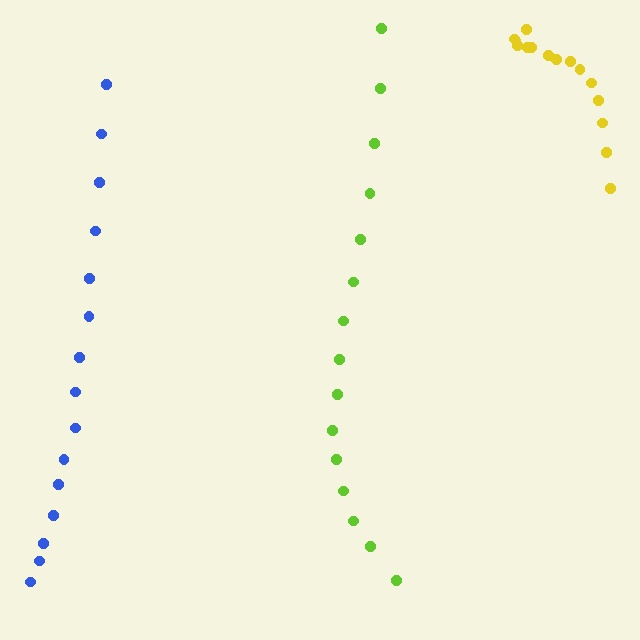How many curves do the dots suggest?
There are 3 distinct paths.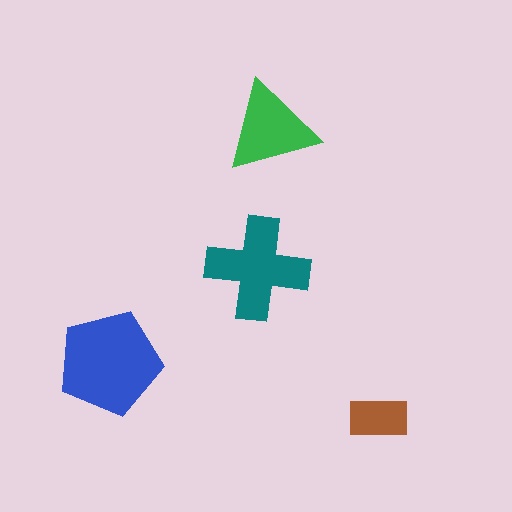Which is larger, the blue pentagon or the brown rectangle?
The blue pentagon.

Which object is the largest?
The blue pentagon.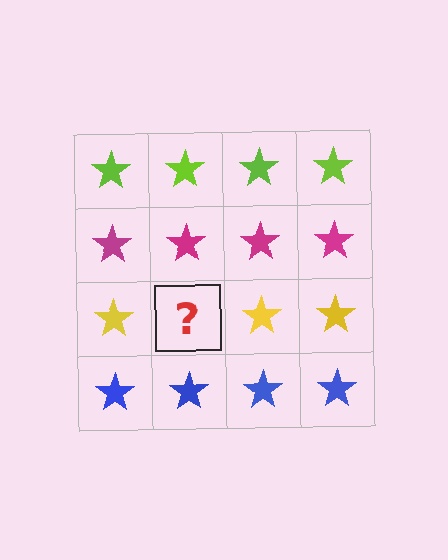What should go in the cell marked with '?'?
The missing cell should contain a yellow star.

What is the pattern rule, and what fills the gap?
The rule is that each row has a consistent color. The gap should be filled with a yellow star.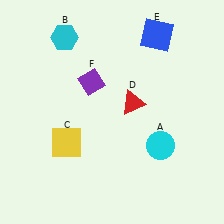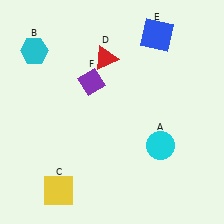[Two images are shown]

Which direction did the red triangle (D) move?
The red triangle (D) moved up.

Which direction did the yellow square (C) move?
The yellow square (C) moved down.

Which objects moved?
The objects that moved are: the cyan hexagon (B), the yellow square (C), the red triangle (D).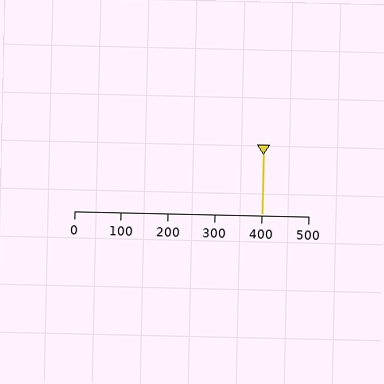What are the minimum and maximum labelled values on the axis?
The axis runs from 0 to 500.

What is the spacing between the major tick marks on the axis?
The major ticks are spaced 100 apart.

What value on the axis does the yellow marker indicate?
The marker indicates approximately 400.